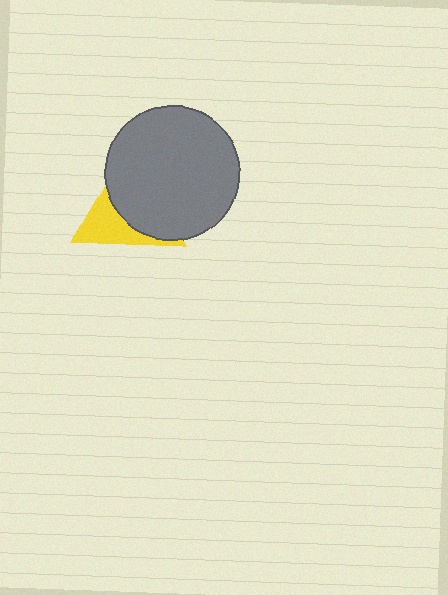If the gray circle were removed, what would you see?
You would see the complete yellow triangle.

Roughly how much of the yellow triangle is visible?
A small part of it is visible (roughly 38%).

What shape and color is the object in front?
The object in front is a gray circle.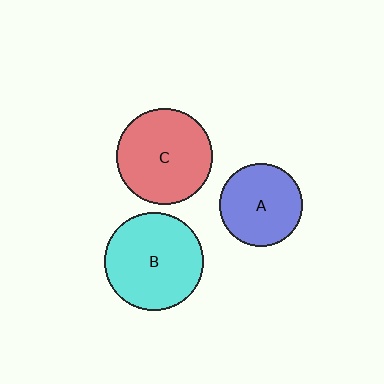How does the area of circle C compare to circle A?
Approximately 1.4 times.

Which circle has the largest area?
Circle B (cyan).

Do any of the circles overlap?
No, none of the circles overlap.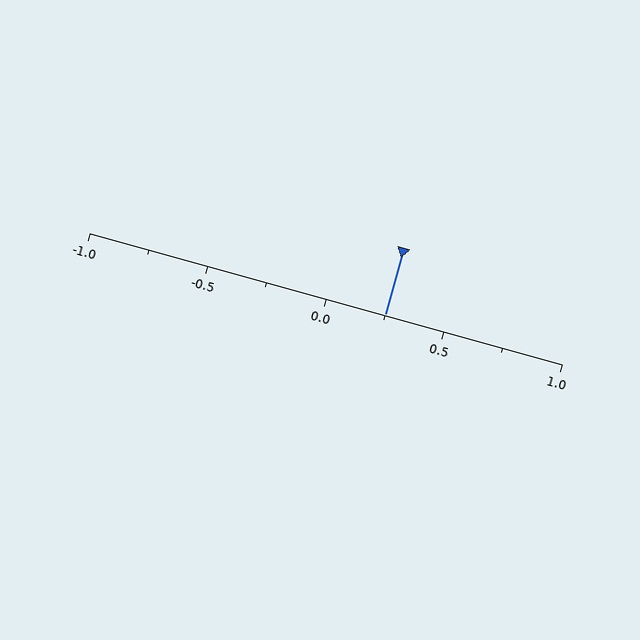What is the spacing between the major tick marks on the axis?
The major ticks are spaced 0.5 apart.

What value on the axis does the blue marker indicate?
The marker indicates approximately 0.25.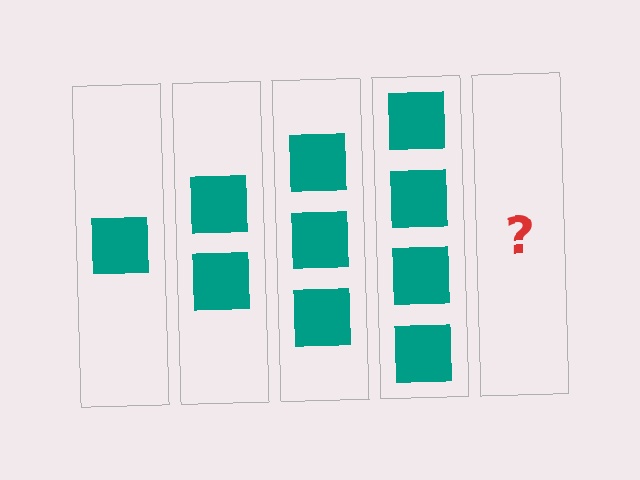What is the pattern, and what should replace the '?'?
The pattern is that each step adds one more square. The '?' should be 5 squares.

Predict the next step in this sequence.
The next step is 5 squares.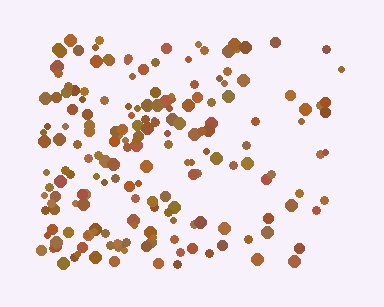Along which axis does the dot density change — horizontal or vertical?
Horizontal.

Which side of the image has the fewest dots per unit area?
The right.